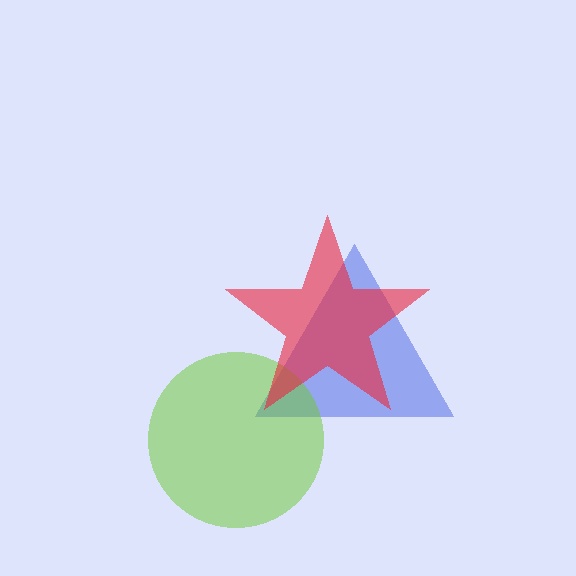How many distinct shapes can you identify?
There are 3 distinct shapes: a blue triangle, a lime circle, a red star.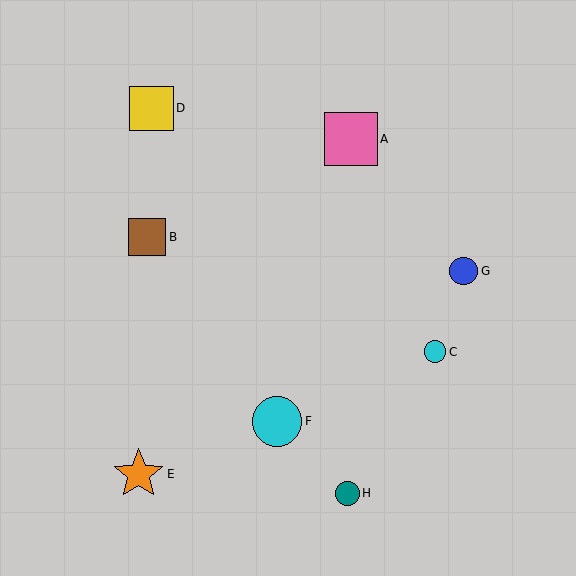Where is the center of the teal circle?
The center of the teal circle is at (348, 493).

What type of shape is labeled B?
Shape B is a brown square.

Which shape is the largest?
The pink square (labeled A) is the largest.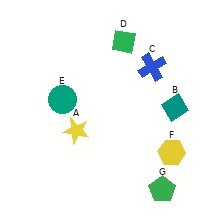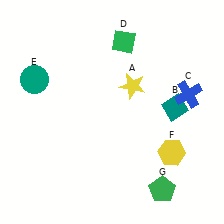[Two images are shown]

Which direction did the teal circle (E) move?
The teal circle (E) moved left.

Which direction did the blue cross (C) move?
The blue cross (C) moved right.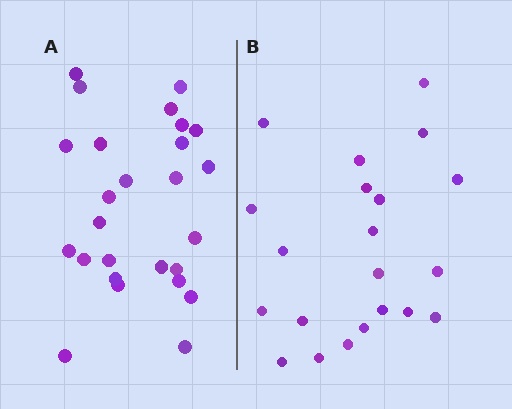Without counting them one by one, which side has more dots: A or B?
Region A (the left region) has more dots.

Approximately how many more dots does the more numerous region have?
Region A has about 5 more dots than region B.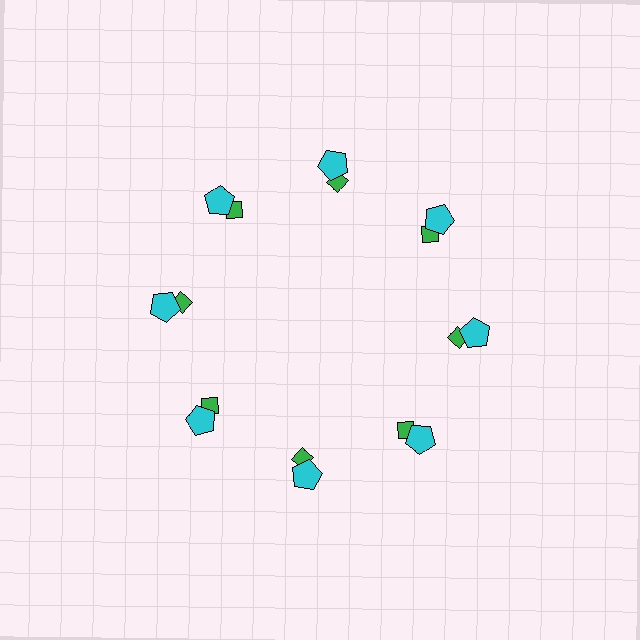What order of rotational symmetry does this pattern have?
This pattern has 8-fold rotational symmetry.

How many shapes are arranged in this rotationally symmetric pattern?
There are 16 shapes, arranged in 8 groups of 2.